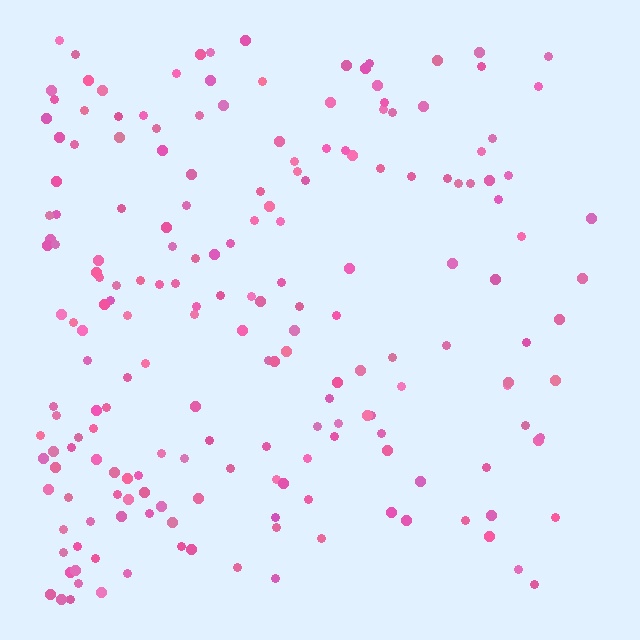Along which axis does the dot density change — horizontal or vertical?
Horizontal.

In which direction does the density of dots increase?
From right to left, with the left side densest.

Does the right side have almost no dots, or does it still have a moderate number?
Still a moderate number, just noticeably fewer than the left.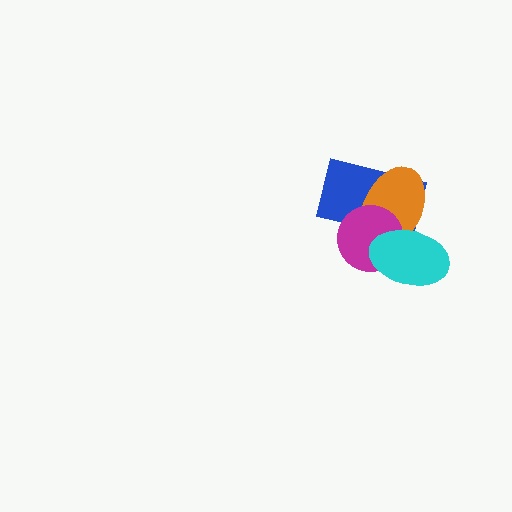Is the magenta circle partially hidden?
Yes, it is partially covered by another shape.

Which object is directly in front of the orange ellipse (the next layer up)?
The magenta circle is directly in front of the orange ellipse.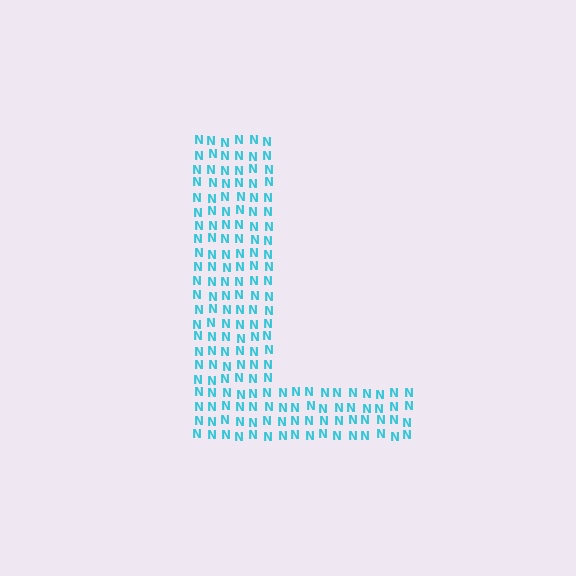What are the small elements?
The small elements are letter N's.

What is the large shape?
The large shape is the letter L.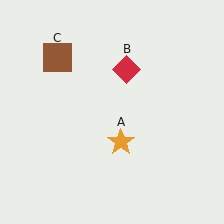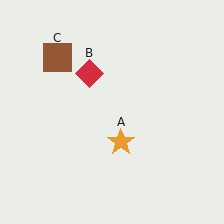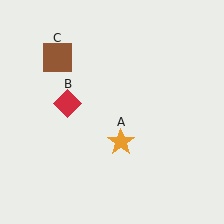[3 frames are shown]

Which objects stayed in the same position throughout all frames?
Orange star (object A) and brown square (object C) remained stationary.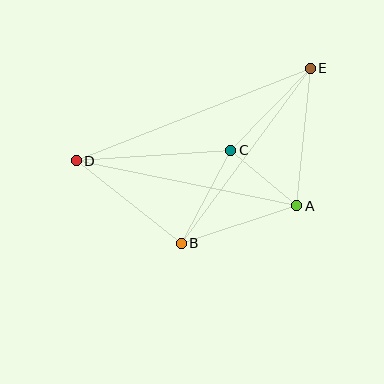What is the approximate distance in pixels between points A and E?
The distance between A and E is approximately 138 pixels.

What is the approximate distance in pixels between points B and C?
The distance between B and C is approximately 106 pixels.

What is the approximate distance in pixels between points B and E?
The distance between B and E is approximately 217 pixels.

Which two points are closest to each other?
Points A and C are closest to each other.